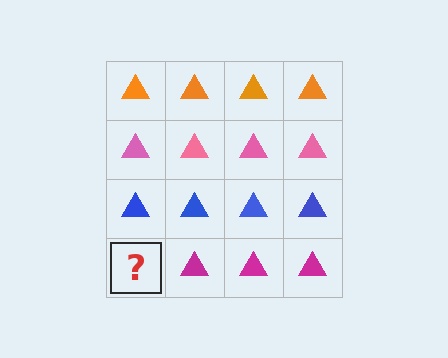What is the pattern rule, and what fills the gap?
The rule is that each row has a consistent color. The gap should be filled with a magenta triangle.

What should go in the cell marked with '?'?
The missing cell should contain a magenta triangle.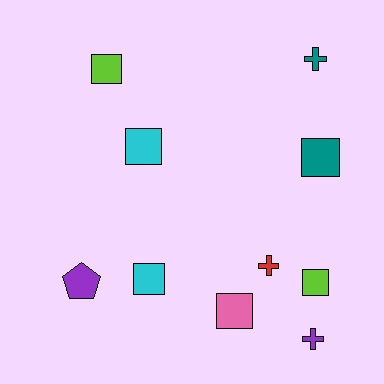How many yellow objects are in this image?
There are no yellow objects.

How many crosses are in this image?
There are 3 crosses.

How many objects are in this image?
There are 10 objects.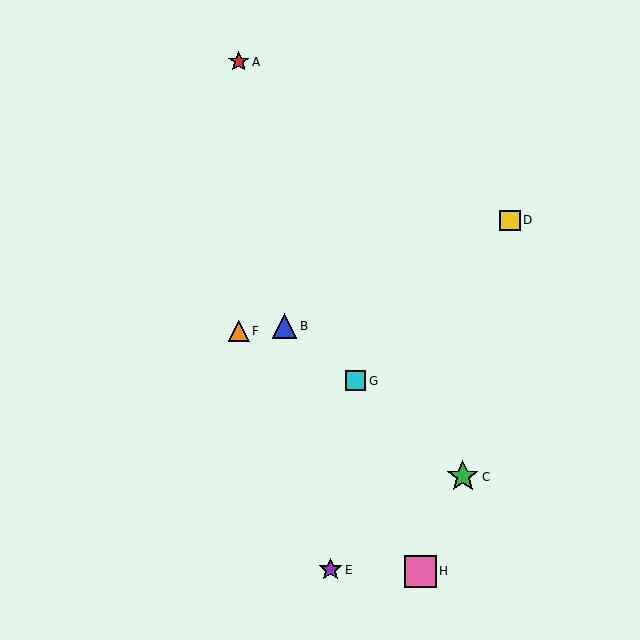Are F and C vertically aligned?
No, F is at x≈239 and C is at x≈463.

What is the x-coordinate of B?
Object B is at x≈285.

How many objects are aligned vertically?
2 objects (A, F) are aligned vertically.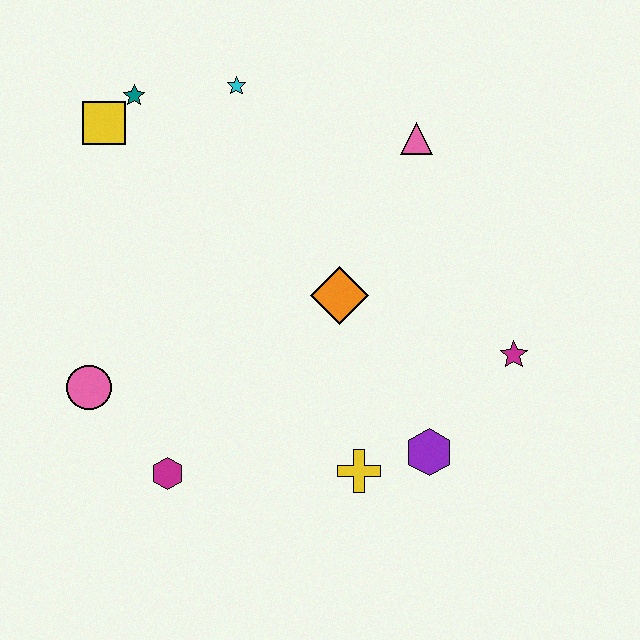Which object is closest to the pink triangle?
The orange diamond is closest to the pink triangle.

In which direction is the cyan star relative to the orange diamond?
The cyan star is above the orange diamond.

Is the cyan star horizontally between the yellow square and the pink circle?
No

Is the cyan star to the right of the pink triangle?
No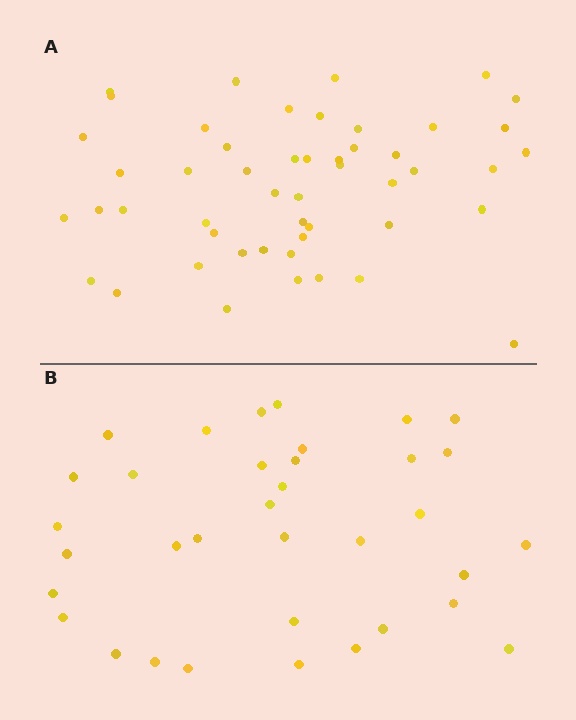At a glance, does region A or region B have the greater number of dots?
Region A (the top region) has more dots.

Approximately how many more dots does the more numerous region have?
Region A has approximately 15 more dots than region B.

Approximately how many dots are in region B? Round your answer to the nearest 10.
About 40 dots. (The exact count is 35, which rounds to 40.)